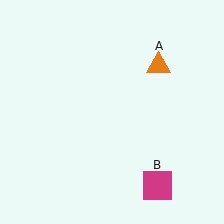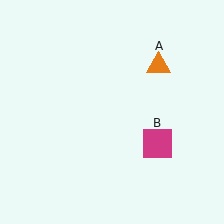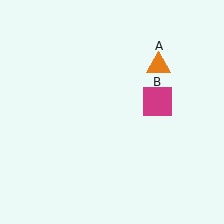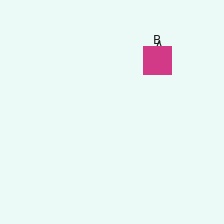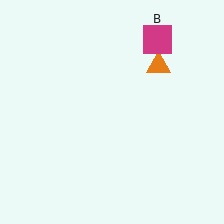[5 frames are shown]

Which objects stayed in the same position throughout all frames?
Orange triangle (object A) remained stationary.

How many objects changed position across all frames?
1 object changed position: magenta square (object B).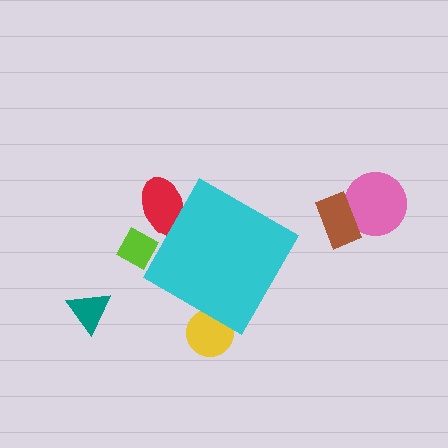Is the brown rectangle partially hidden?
No, the brown rectangle is fully visible.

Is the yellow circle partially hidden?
Yes, the yellow circle is partially hidden behind the cyan diamond.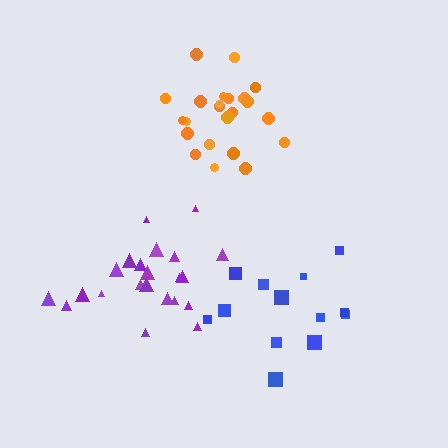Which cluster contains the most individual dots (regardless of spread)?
Purple (24).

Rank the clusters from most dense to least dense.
orange, purple, blue.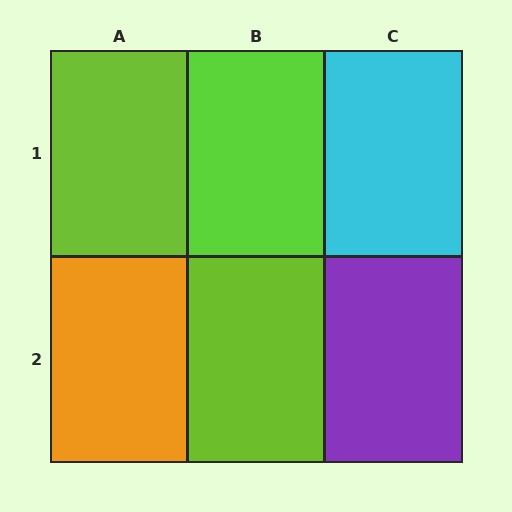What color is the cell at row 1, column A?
Lime.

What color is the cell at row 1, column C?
Cyan.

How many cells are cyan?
1 cell is cyan.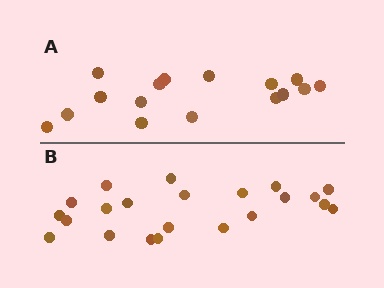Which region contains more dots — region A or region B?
Region B (the bottom region) has more dots.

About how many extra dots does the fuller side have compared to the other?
Region B has about 6 more dots than region A.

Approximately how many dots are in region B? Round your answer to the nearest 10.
About 20 dots. (The exact count is 22, which rounds to 20.)